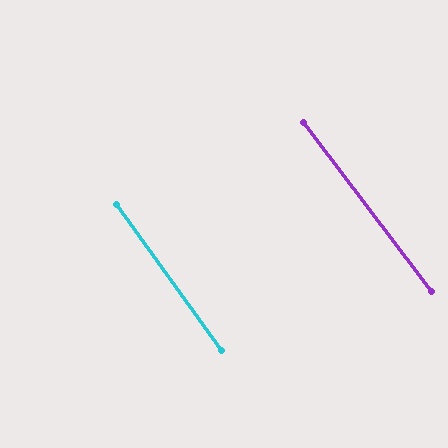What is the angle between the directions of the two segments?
Approximately 2 degrees.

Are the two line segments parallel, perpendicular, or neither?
Parallel — their directions differ by only 1.6°.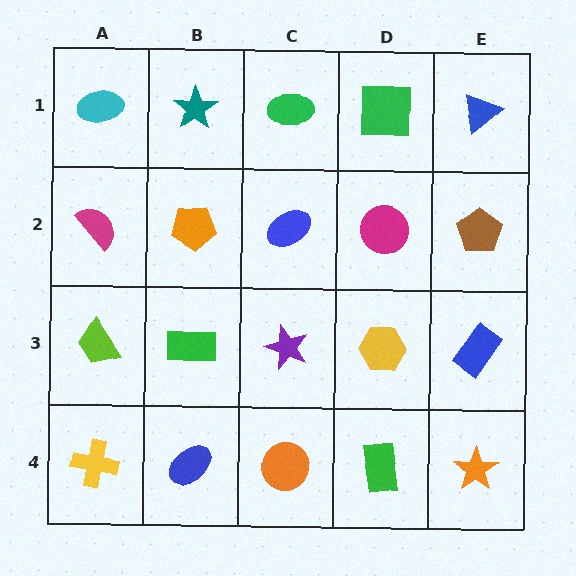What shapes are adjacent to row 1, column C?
A blue ellipse (row 2, column C), a teal star (row 1, column B), a green square (row 1, column D).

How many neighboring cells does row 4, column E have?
2.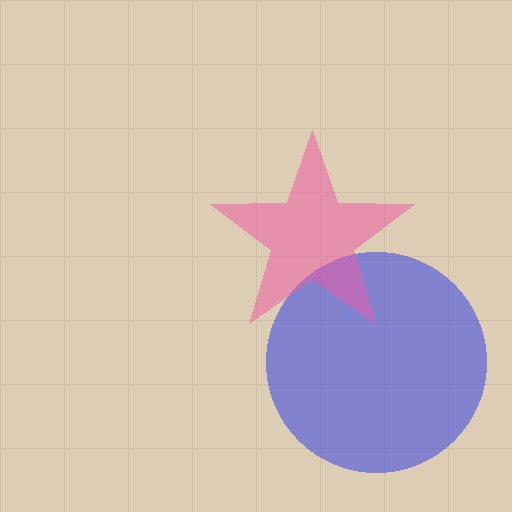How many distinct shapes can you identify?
There are 2 distinct shapes: a blue circle, a pink star.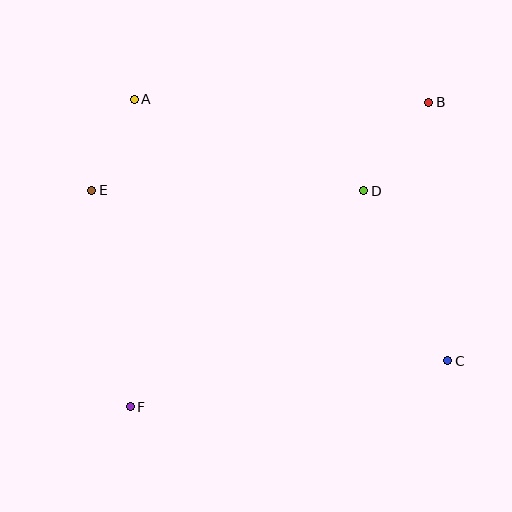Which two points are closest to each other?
Points A and E are closest to each other.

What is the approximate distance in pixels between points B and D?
The distance between B and D is approximately 110 pixels.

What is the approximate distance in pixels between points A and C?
The distance between A and C is approximately 409 pixels.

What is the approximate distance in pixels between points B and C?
The distance between B and C is approximately 259 pixels.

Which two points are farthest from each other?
Points B and F are farthest from each other.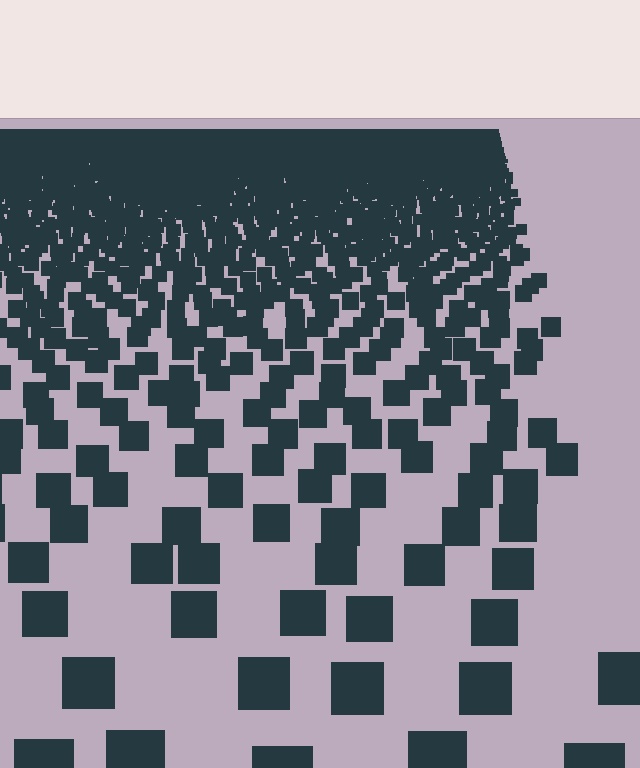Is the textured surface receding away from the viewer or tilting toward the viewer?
The surface is receding away from the viewer. Texture elements get smaller and denser toward the top.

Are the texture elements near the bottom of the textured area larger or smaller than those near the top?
Larger. Near the bottom, elements are closer to the viewer and appear at a bigger on-screen size.